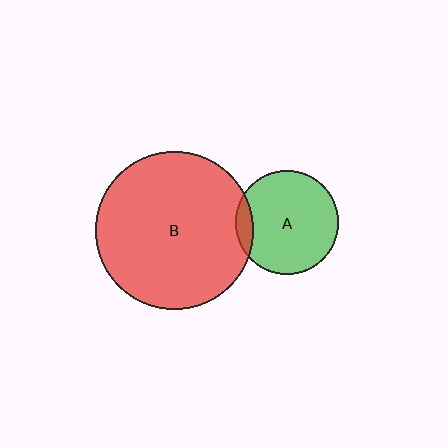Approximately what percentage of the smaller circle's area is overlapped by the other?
Approximately 10%.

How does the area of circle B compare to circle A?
Approximately 2.3 times.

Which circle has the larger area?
Circle B (red).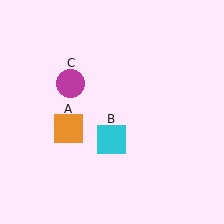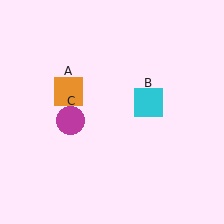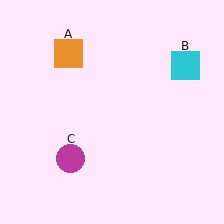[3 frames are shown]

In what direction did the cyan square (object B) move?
The cyan square (object B) moved up and to the right.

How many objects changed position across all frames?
3 objects changed position: orange square (object A), cyan square (object B), magenta circle (object C).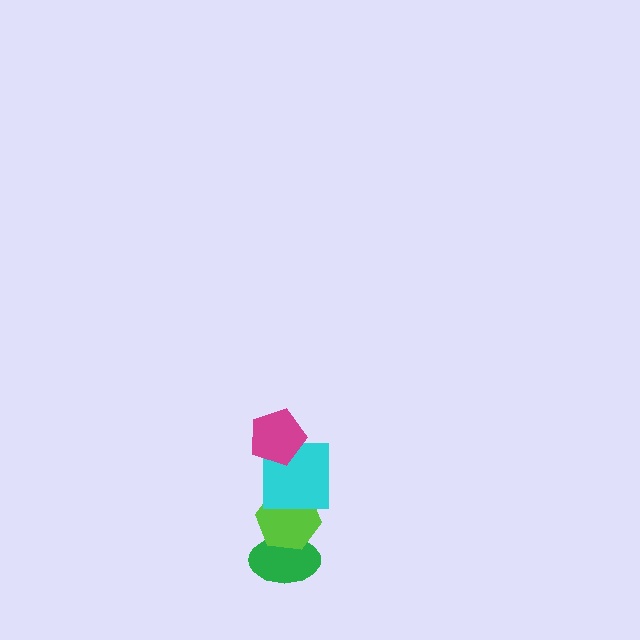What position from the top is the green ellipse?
The green ellipse is 4th from the top.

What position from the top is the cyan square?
The cyan square is 2nd from the top.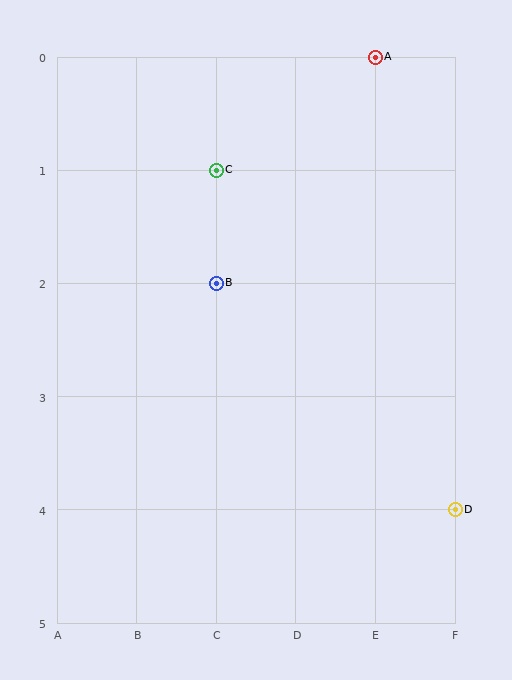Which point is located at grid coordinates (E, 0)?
Point A is at (E, 0).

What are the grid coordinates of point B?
Point B is at grid coordinates (C, 2).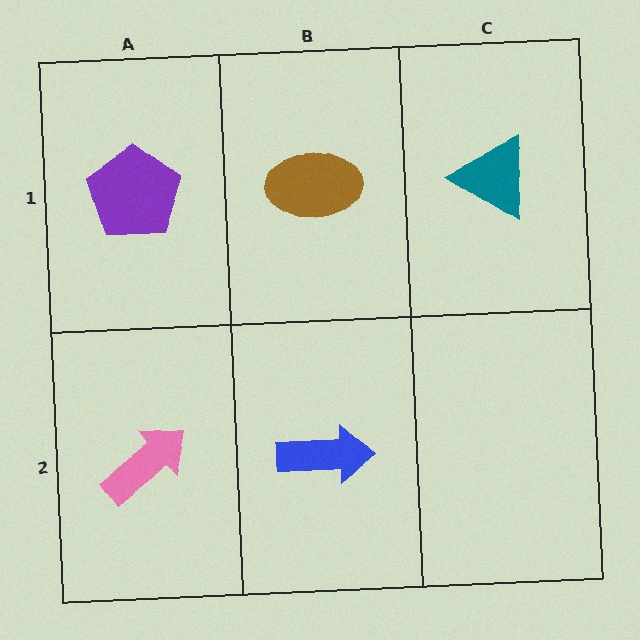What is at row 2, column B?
A blue arrow.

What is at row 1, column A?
A purple pentagon.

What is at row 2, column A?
A pink arrow.